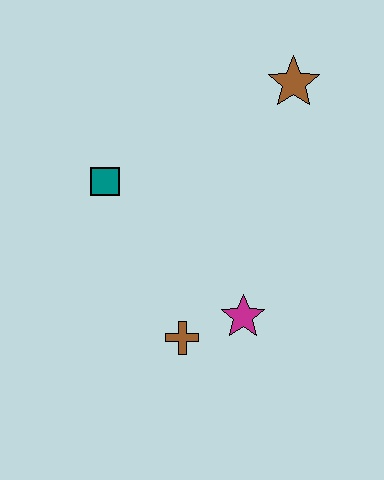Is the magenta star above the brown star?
No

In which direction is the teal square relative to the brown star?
The teal square is to the left of the brown star.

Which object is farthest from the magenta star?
The brown star is farthest from the magenta star.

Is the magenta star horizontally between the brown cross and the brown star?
Yes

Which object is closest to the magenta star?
The brown cross is closest to the magenta star.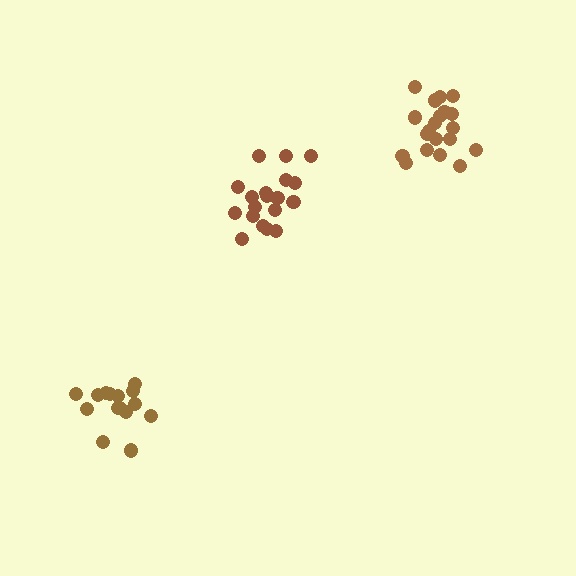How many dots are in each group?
Group 1: 19 dots, Group 2: 15 dots, Group 3: 20 dots (54 total).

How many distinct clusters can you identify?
There are 3 distinct clusters.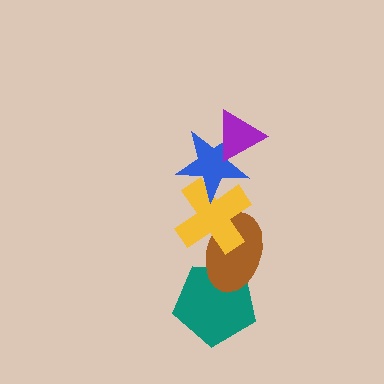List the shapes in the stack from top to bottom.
From top to bottom: the purple triangle, the blue star, the yellow cross, the brown ellipse, the teal pentagon.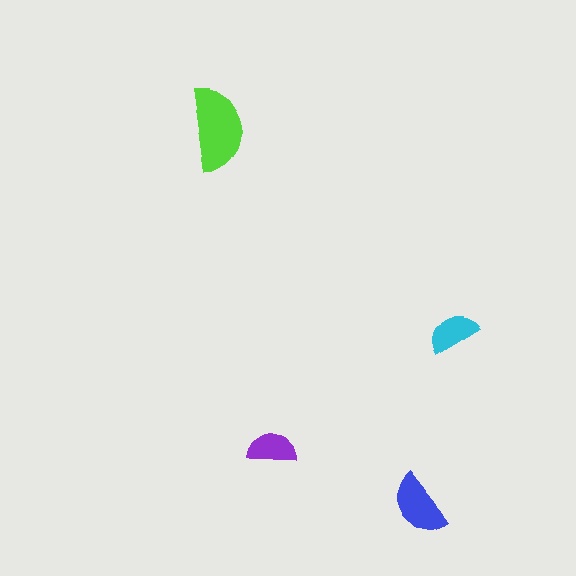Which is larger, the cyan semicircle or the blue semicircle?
The blue one.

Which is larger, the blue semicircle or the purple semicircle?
The blue one.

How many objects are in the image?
There are 4 objects in the image.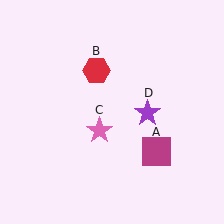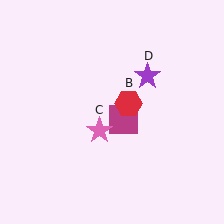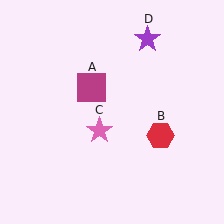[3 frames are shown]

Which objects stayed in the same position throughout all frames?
Pink star (object C) remained stationary.